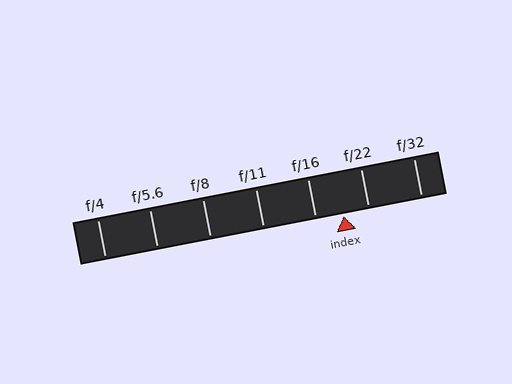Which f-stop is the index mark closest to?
The index mark is closest to f/22.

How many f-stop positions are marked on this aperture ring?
There are 7 f-stop positions marked.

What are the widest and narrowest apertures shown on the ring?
The widest aperture shown is f/4 and the narrowest is f/32.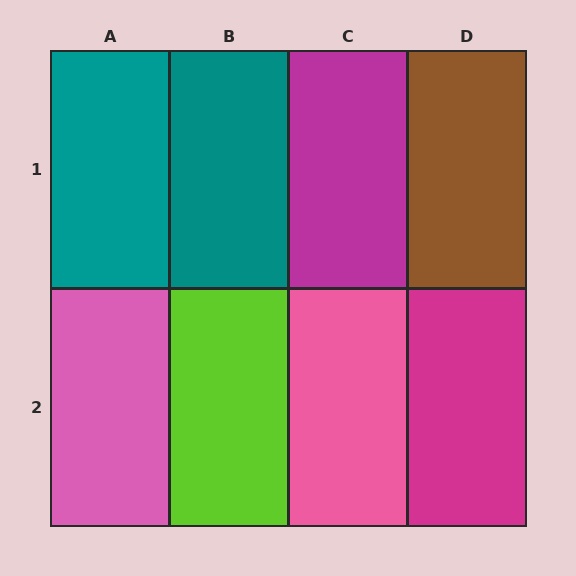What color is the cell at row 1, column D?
Brown.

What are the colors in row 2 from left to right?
Pink, lime, pink, magenta.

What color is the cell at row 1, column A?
Teal.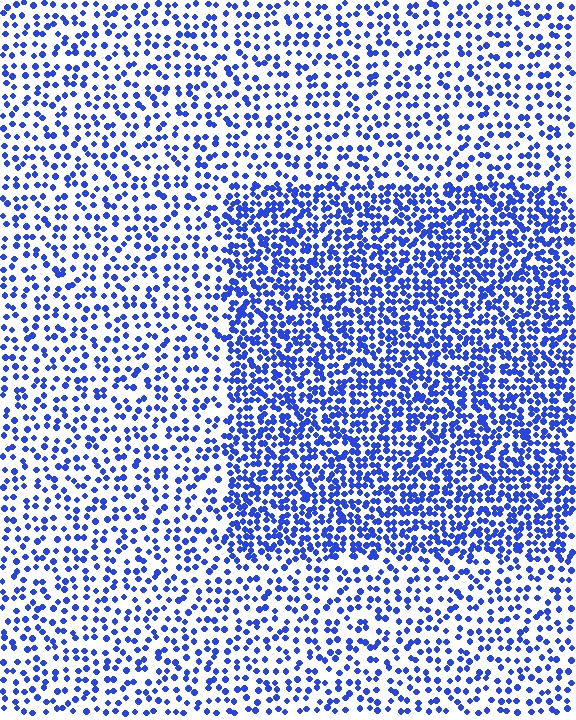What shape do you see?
I see a rectangle.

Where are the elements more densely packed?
The elements are more densely packed inside the rectangle boundary.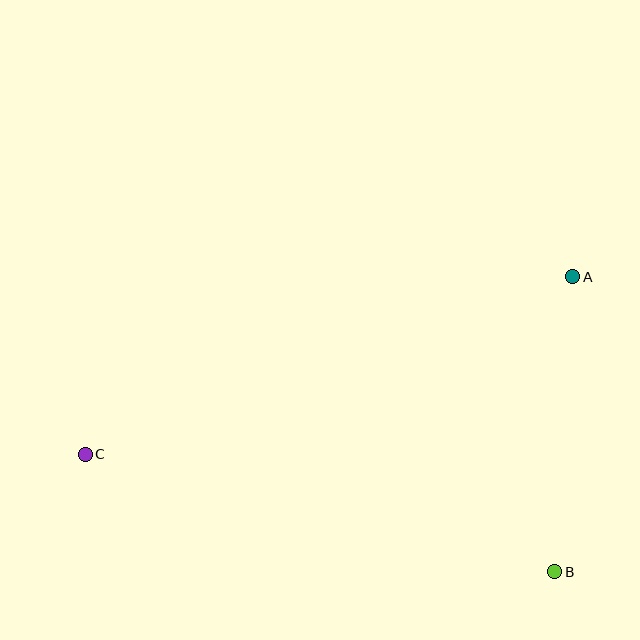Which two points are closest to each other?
Points A and B are closest to each other.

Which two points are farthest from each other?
Points A and C are farthest from each other.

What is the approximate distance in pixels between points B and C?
The distance between B and C is approximately 484 pixels.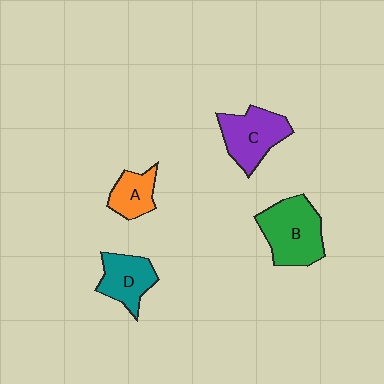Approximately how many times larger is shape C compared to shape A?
Approximately 1.6 times.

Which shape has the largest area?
Shape B (green).